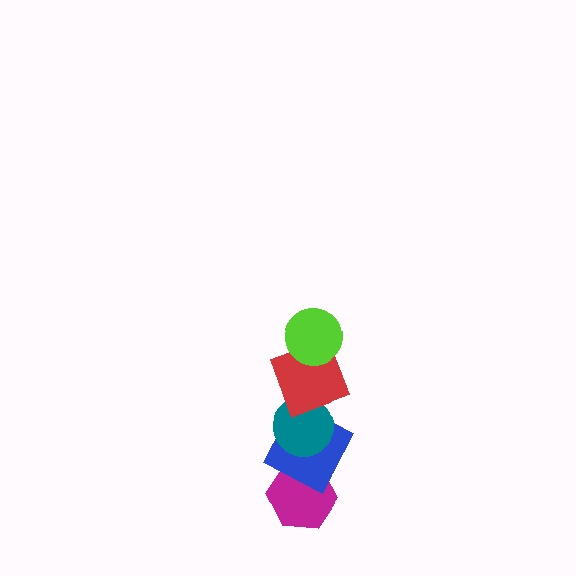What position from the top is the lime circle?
The lime circle is 1st from the top.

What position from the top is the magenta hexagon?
The magenta hexagon is 5th from the top.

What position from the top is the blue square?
The blue square is 4th from the top.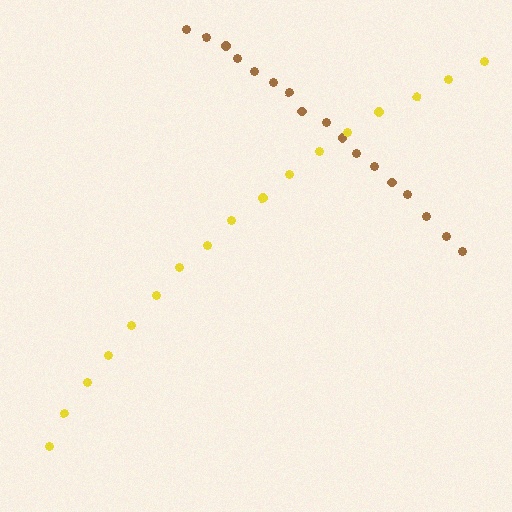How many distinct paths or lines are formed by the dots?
There are 2 distinct paths.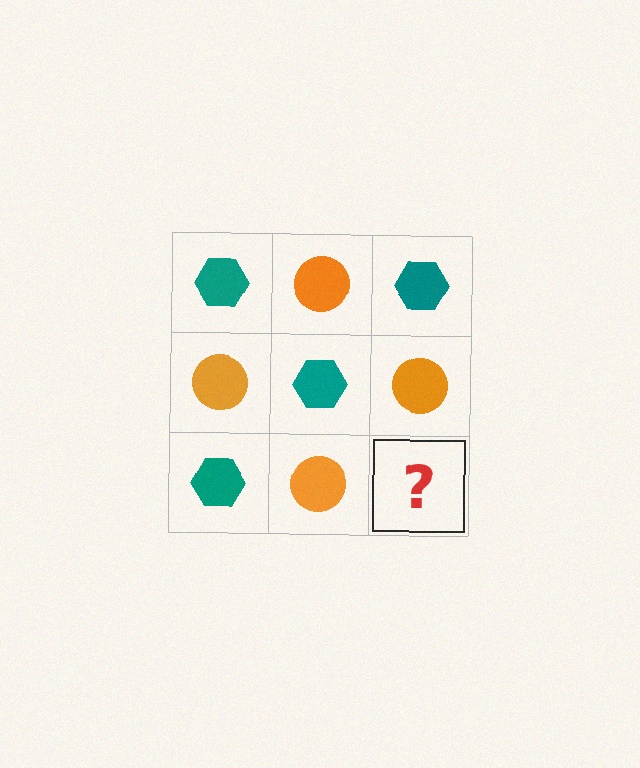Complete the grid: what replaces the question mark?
The question mark should be replaced with a teal hexagon.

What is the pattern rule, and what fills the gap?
The rule is that it alternates teal hexagon and orange circle in a checkerboard pattern. The gap should be filled with a teal hexagon.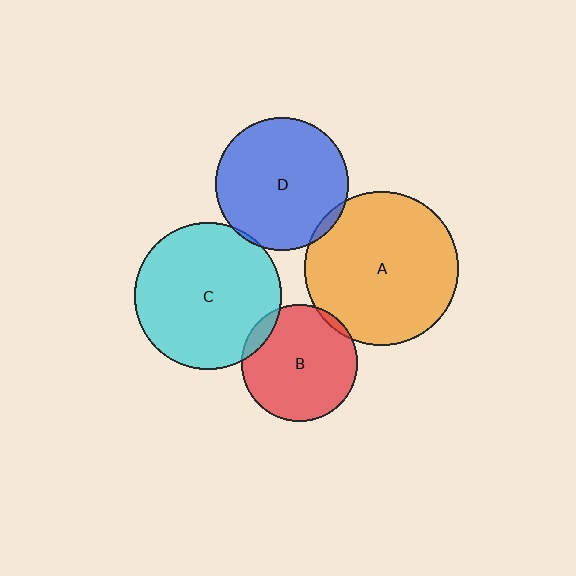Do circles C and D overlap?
Yes.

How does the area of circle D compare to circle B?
Approximately 1.3 times.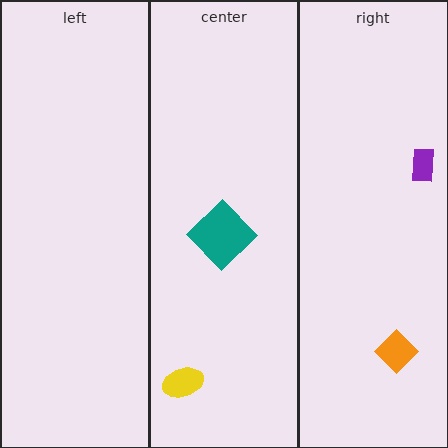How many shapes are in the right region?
2.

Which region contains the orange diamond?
The right region.